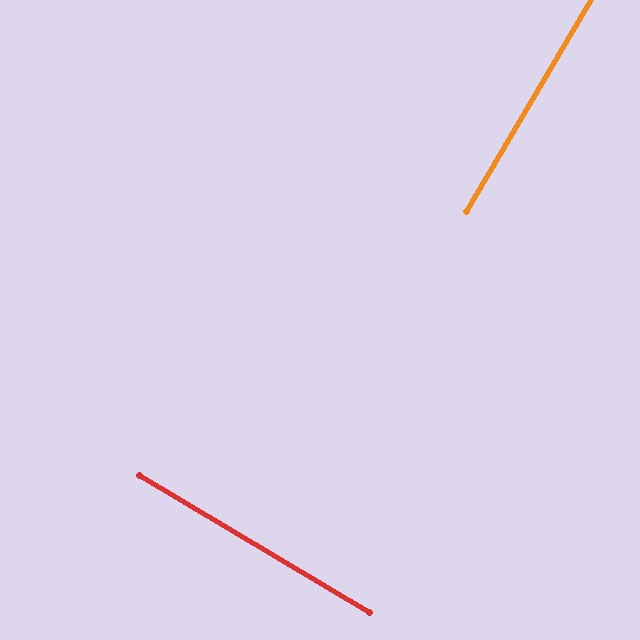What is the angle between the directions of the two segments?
Approximately 90 degrees.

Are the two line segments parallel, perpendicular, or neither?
Perpendicular — they meet at approximately 90°.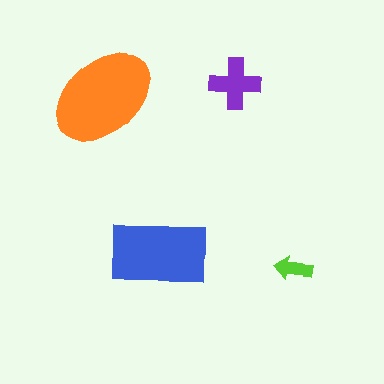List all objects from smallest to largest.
The lime arrow, the purple cross, the blue rectangle, the orange ellipse.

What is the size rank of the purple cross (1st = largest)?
3rd.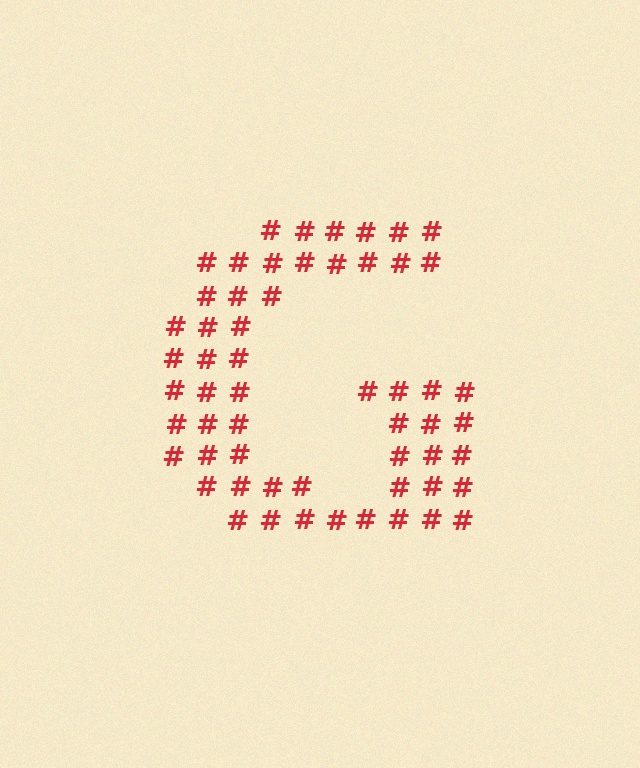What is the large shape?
The large shape is the letter G.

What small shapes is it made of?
It is made of small hash symbols.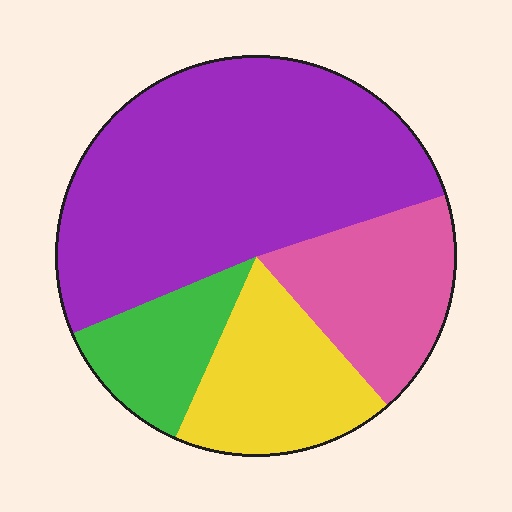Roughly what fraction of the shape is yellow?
Yellow covers around 20% of the shape.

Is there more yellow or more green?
Yellow.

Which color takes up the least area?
Green, at roughly 10%.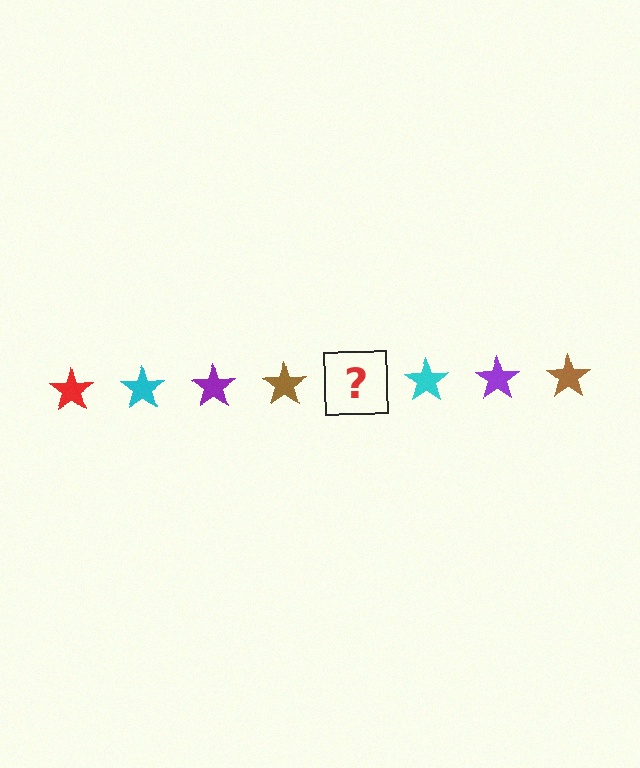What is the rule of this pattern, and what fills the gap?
The rule is that the pattern cycles through red, cyan, purple, brown stars. The gap should be filled with a red star.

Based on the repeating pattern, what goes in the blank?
The blank should be a red star.